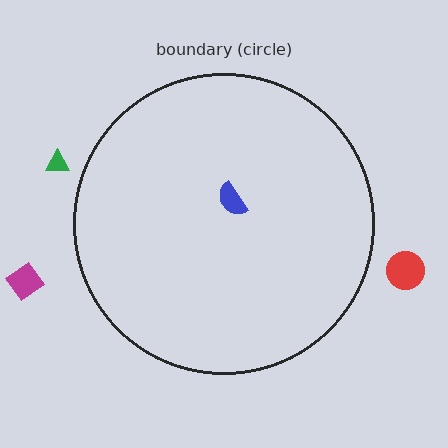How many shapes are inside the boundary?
1 inside, 3 outside.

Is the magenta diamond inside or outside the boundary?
Outside.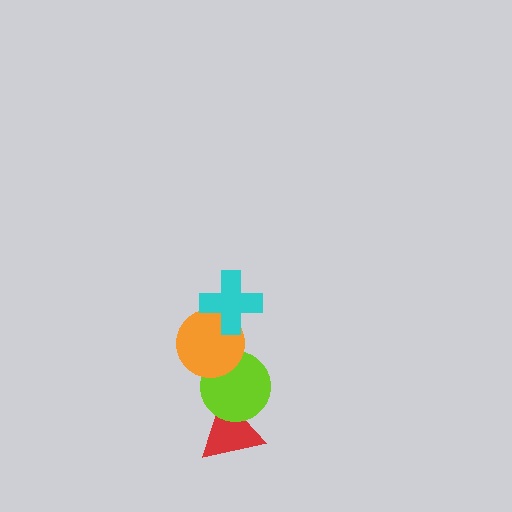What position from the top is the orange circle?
The orange circle is 2nd from the top.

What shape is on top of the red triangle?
The lime circle is on top of the red triangle.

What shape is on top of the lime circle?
The orange circle is on top of the lime circle.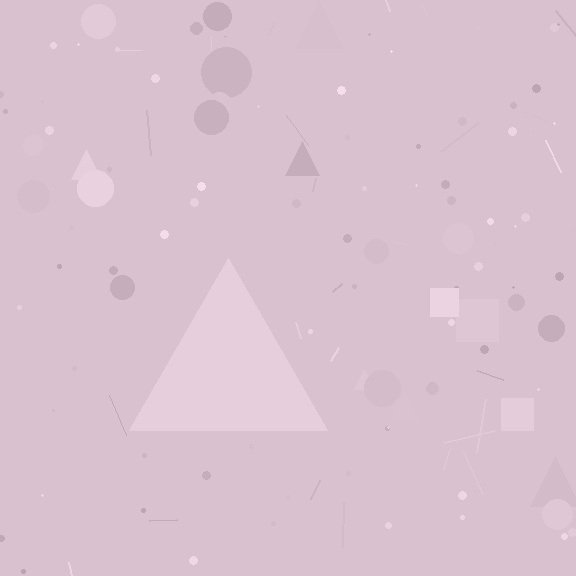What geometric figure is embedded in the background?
A triangle is embedded in the background.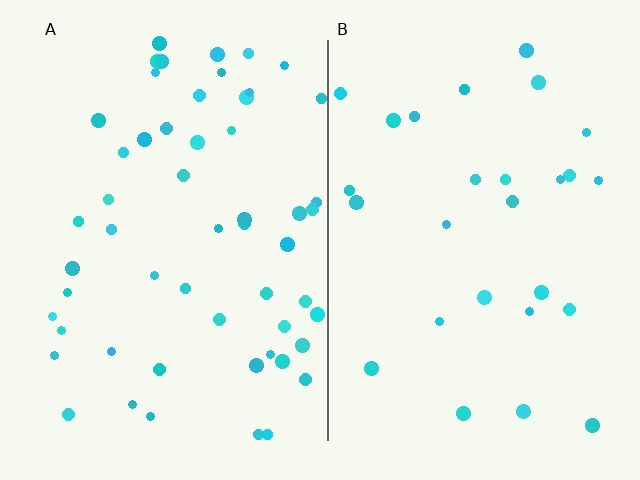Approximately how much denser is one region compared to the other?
Approximately 2.0× — region A over region B.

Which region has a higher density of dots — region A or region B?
A (the left).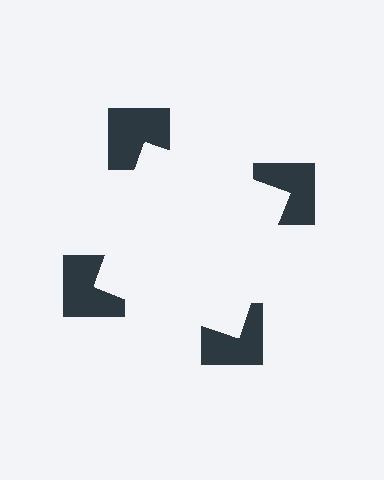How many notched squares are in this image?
There are 4 — one at each vertex of the illusory square.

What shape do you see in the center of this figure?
An illusory square — its edges are inferred from the aligned wedge cuts in the notched squares, not physically drawn.